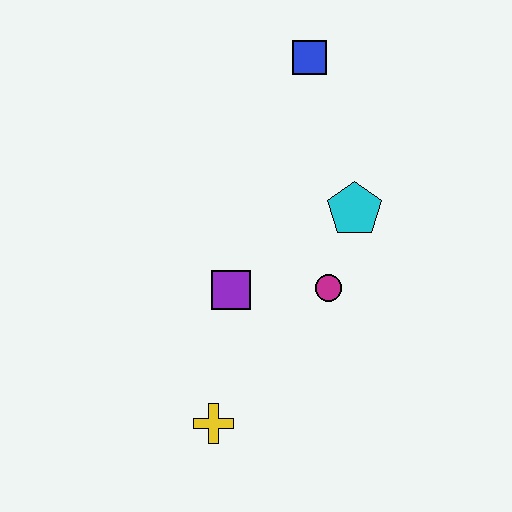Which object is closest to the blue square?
The cyan pentagon is closest to the blue square.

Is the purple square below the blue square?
Yes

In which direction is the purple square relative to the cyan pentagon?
The purple square is to the left of the cyan pentagon.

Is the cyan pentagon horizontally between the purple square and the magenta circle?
No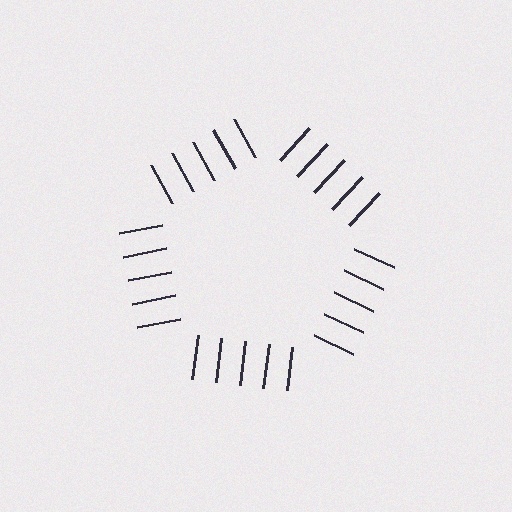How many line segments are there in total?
25 — 5 along each of the 5 edges.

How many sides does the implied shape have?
5 sides — the line-ends trace a pentagon.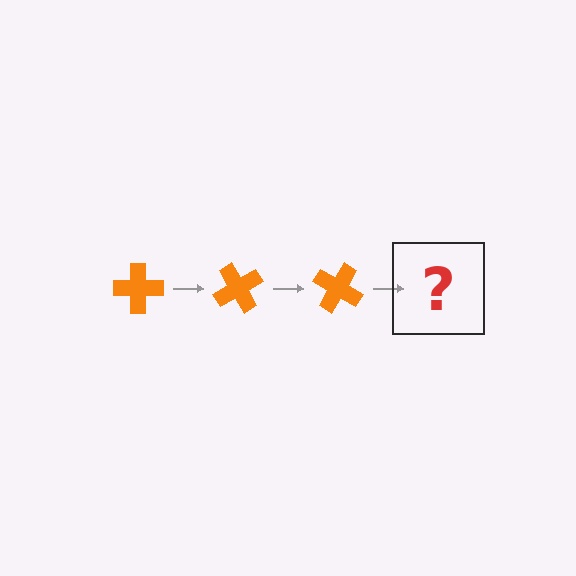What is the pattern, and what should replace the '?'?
The pattern is that the cross rotates 60 degrees each step. The '?' should be an orange cross rotated 180 degrees.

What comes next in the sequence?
The next element should be an orange cross rotated 180 degrees.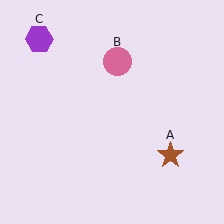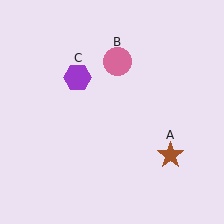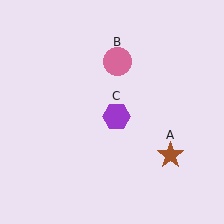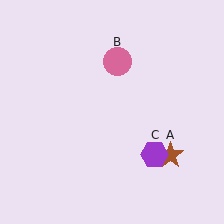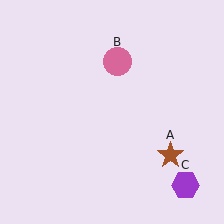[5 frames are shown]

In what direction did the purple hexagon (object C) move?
The purple hexagon (object C) moved down and to the right.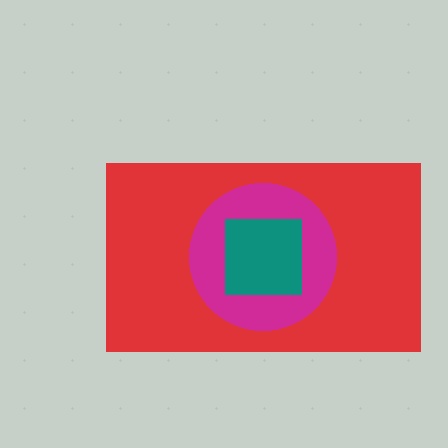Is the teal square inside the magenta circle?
Yes.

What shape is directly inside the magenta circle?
The teal square.